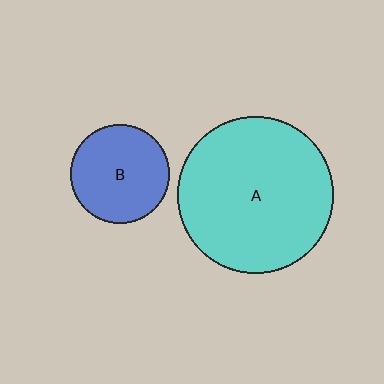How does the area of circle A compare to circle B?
Approximately 2.5 times.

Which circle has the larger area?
Circle A (cyan).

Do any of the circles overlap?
No, none of the circles overlap.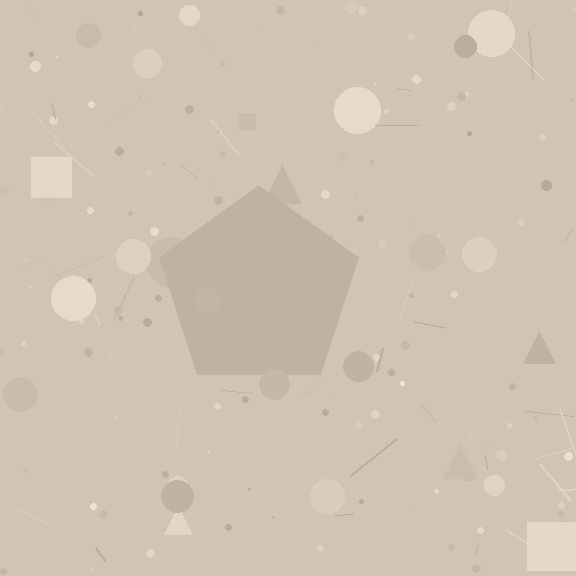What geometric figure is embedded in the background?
A pentagon is embedded in the background.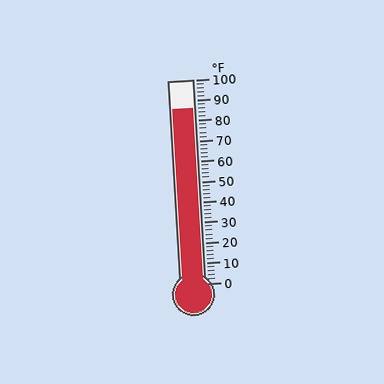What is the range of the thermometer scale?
The thermometer scale ranges from 0°F to 100°F.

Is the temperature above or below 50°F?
The temperature is above 50°F.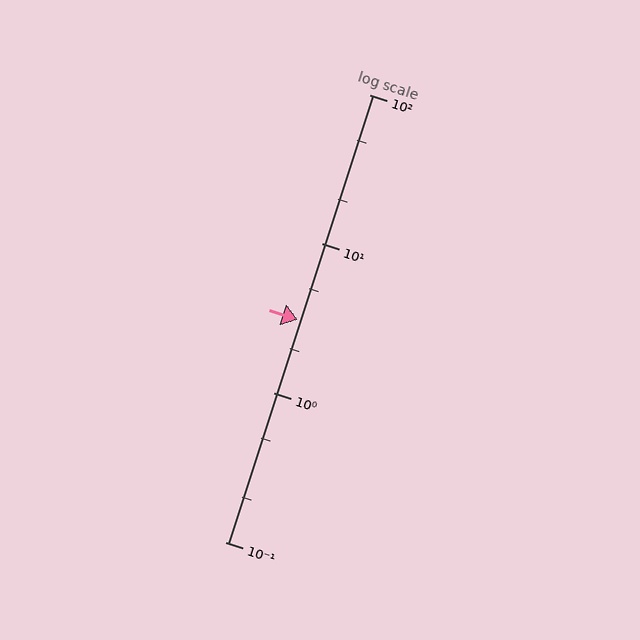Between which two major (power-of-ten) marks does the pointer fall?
The pointer is between 1 and 10.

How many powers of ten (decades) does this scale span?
The scale spans 3 decades, from 0.1 to 100.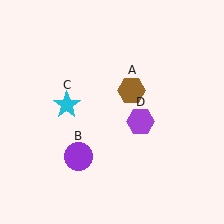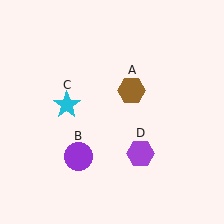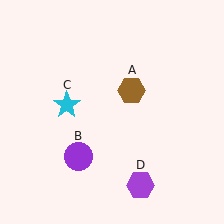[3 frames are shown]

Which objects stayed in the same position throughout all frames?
Brown hexagon (object A) and purple circle (object B) and cyan star (object C) remained stationary.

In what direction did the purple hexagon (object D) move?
The purple hexagon (object D) moved down.